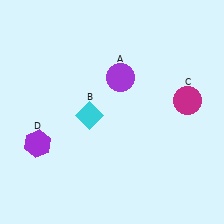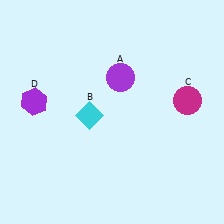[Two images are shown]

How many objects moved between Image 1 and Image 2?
1 object moved between the two images.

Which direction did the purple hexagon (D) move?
The purple hexagon (D) moved up.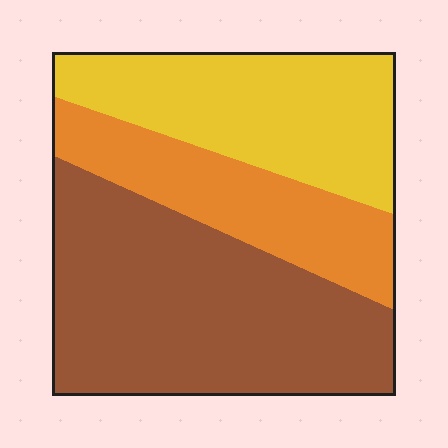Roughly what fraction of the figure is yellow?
Yellow covers 30% of the figure.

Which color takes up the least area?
Orange, at roughly 25%.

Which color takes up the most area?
Brown, at roughly 45%.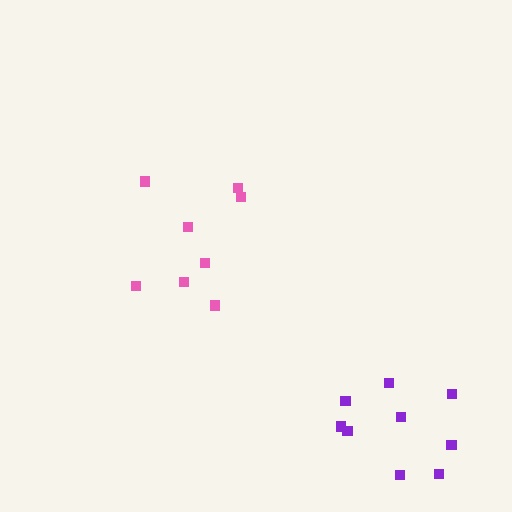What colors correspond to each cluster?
The clusters are colored: pink, purple.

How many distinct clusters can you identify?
There are 2 distinct clusters.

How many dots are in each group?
Group 1: 8 dots, Group 2: 9 dots (17 total).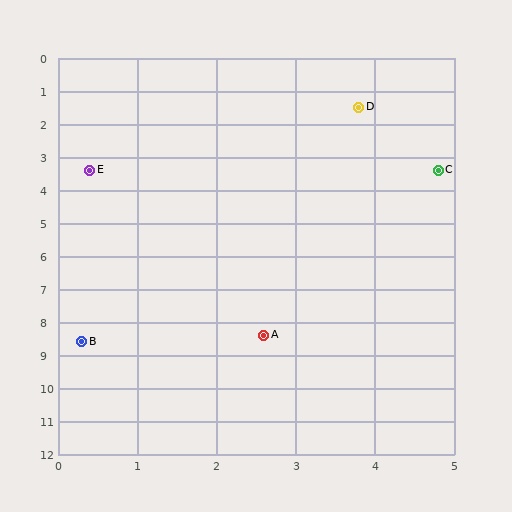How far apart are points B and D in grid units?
Points B and D are about 7.9 grid units apart.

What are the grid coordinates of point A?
Point A is at approximately (2.6, 8.4).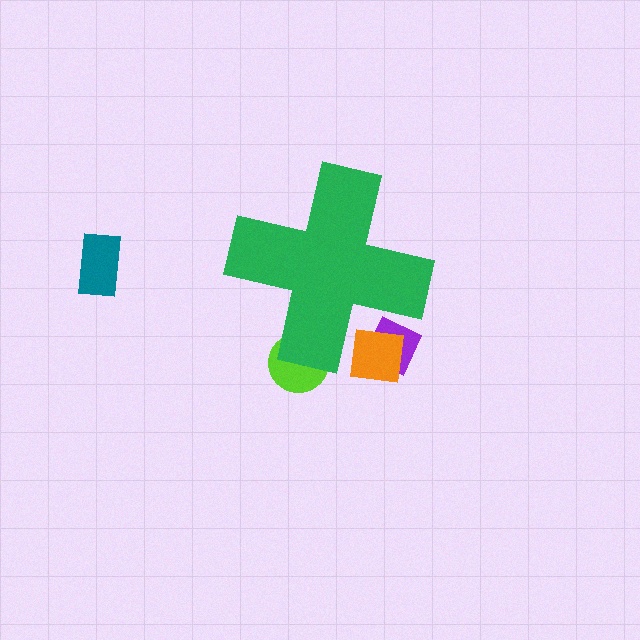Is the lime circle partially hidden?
Yes, the lime circle is partially hidden behind the green cross.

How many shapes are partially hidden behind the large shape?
3 shapes are partially hidden.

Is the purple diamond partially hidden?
Yes, the purple diamond is partially hidden behind the green cross.